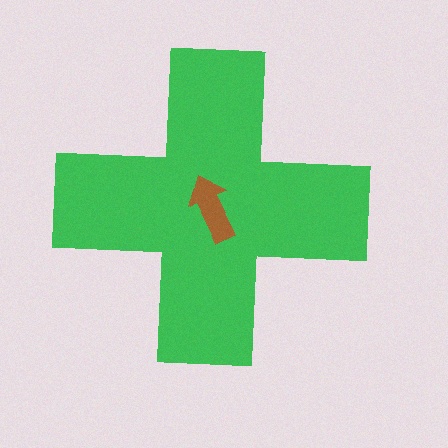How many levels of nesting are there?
2.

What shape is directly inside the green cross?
The brown arrow.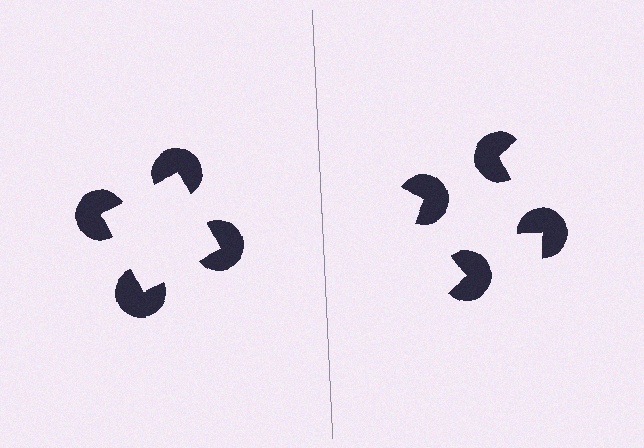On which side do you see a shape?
An illusory square appears on the left side. On the right side the wedge cuts are rotated, so no coherent shape forms.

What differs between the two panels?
The pac-man discs are positioned identically on both sides; only the wedge orientations differ. On the left they align to a square; on the right they are misaligned.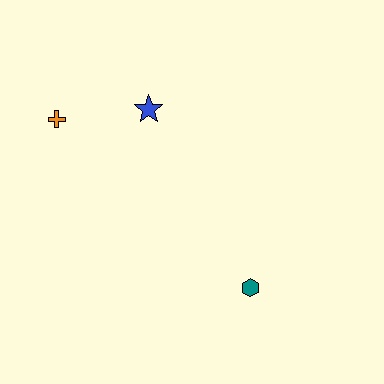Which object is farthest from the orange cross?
The teal hexagon is farthest from the orange cross.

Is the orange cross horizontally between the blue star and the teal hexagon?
No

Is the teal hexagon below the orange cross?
Yes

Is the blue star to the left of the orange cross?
No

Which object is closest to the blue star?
The orange cross is closest to the blue star.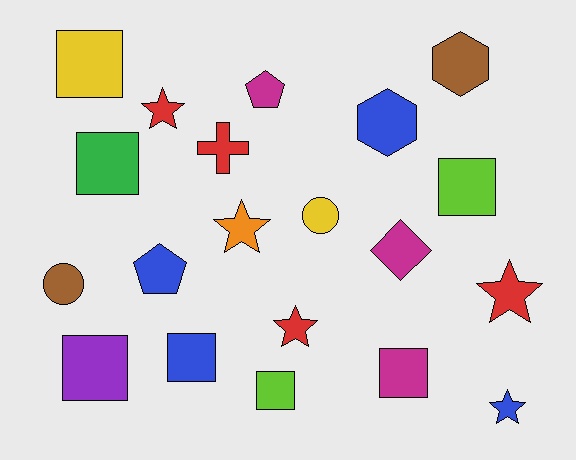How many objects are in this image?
There are 20 objects.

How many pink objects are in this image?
There are no pink objects.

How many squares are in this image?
There are 7 squares.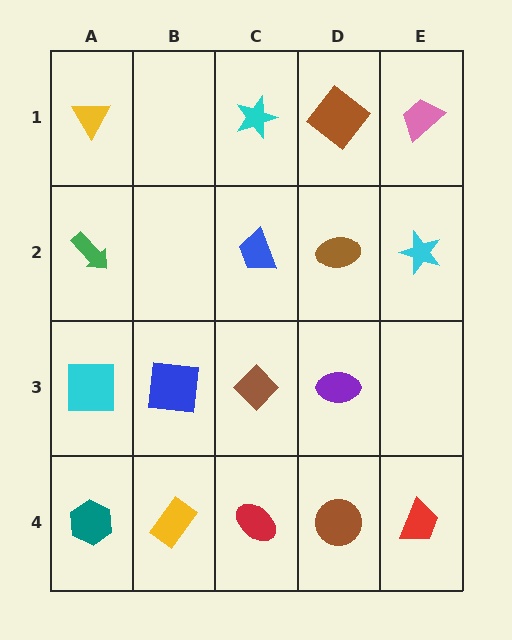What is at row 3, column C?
A brown diamond.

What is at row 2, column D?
A brown ellipse.